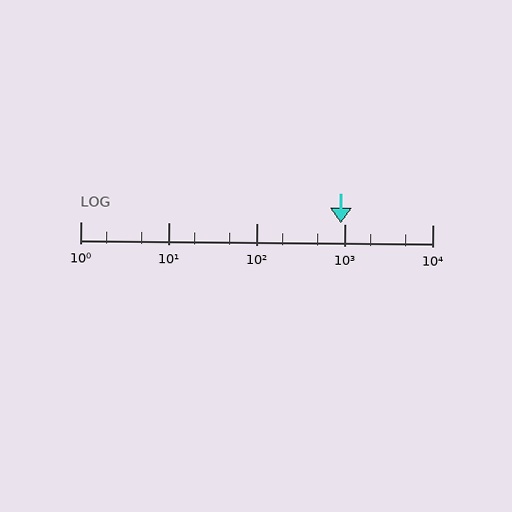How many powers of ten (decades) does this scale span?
The scale spans 4 decades, from 1 to 10000.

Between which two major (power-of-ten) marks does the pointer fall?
The pointer is between 100 and 1000.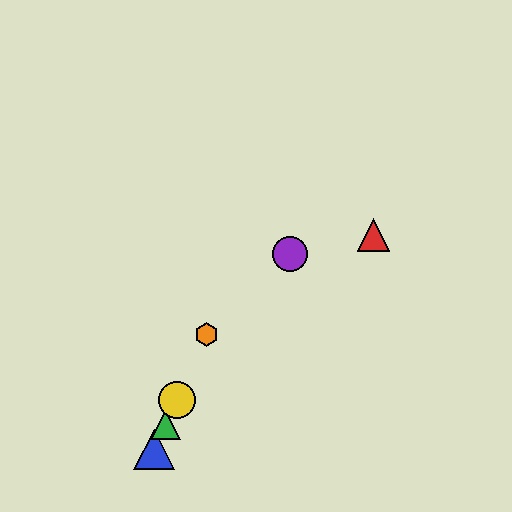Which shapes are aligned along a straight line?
The blue triangle, the green triangle, the yellow circle, the orange hexagon are aligned along a straight line.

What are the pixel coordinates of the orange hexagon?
The orange hexagon is at (207, 334).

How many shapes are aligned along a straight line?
4 shapes (the blue triangle, the green triangle, the yellow circle, the orange hexagon) are aligned along a straight line.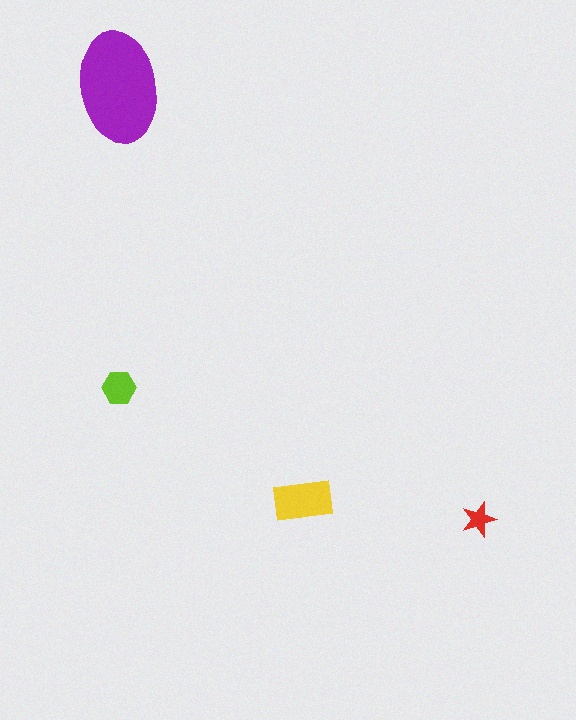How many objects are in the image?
There are 4 objects in the image.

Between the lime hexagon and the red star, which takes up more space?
The lime hexagon.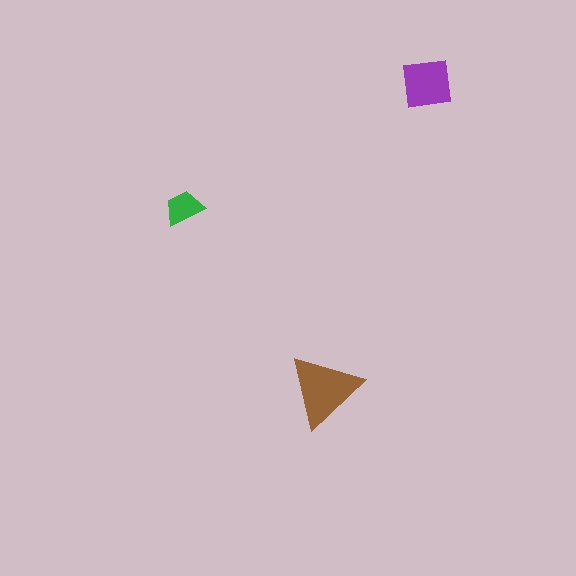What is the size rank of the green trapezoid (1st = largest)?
3rd.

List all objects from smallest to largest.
The green trapezoid, the purple square, the brown triangle.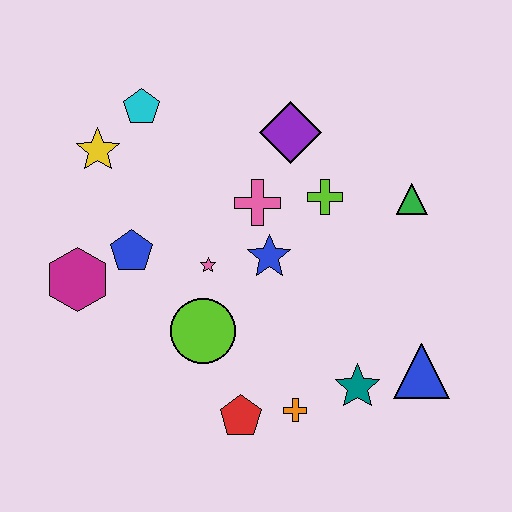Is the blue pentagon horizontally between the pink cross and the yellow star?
Yes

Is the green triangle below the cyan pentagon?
Yes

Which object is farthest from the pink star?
The blue triangle is farthest from the pink star.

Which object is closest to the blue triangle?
The teal star is closest to the blue triangle.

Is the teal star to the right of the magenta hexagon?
Yes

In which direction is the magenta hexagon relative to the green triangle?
The magenta hexagon is to the left of the green triangle.